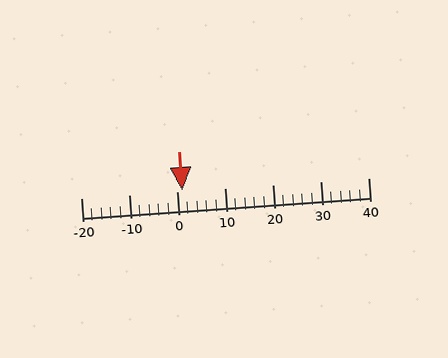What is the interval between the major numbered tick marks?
The major tick marks are spaced 10 units apart.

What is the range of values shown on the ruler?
The ruler shows values from -20 to 40.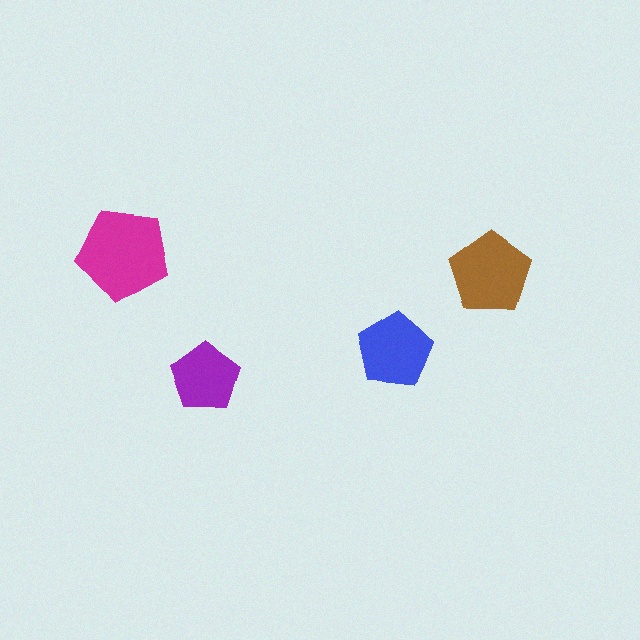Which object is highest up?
The magenta pentagon is topmost.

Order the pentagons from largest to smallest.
the magenta one, the brown one, the blue one, the purple one.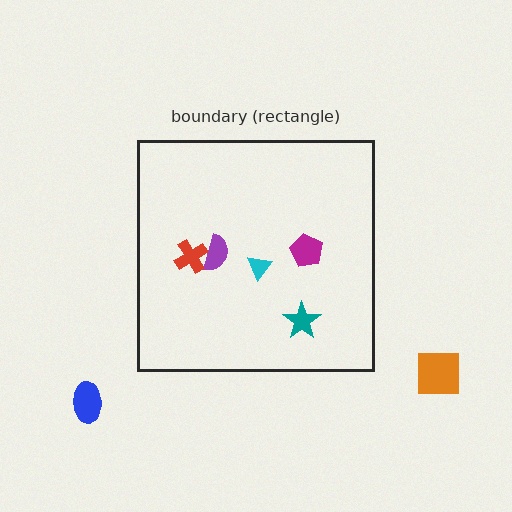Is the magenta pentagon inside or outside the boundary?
Inside.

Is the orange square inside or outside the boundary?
Outside.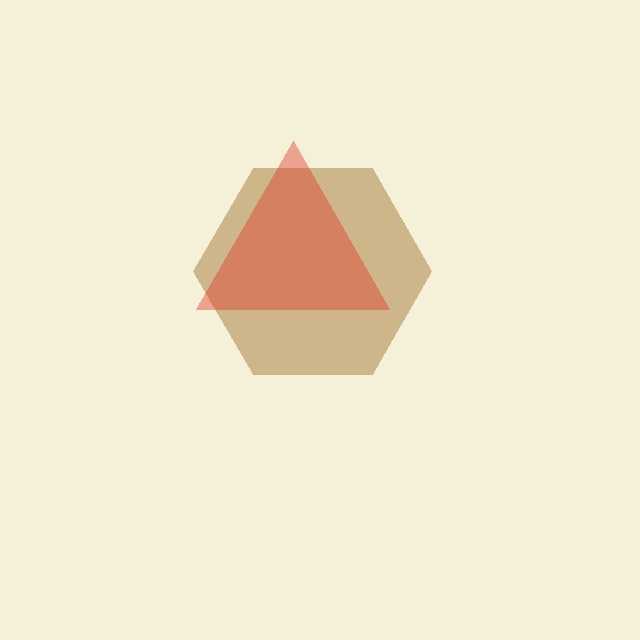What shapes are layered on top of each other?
The layered shapes are: a brown hexagon, a red triangle.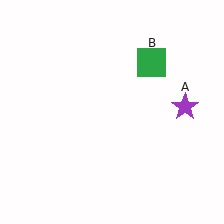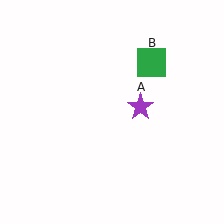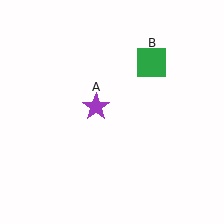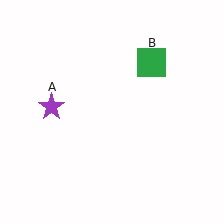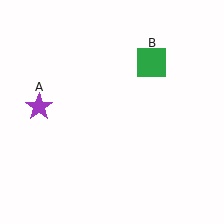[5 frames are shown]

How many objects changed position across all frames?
1 object changed position: purple star (object A).